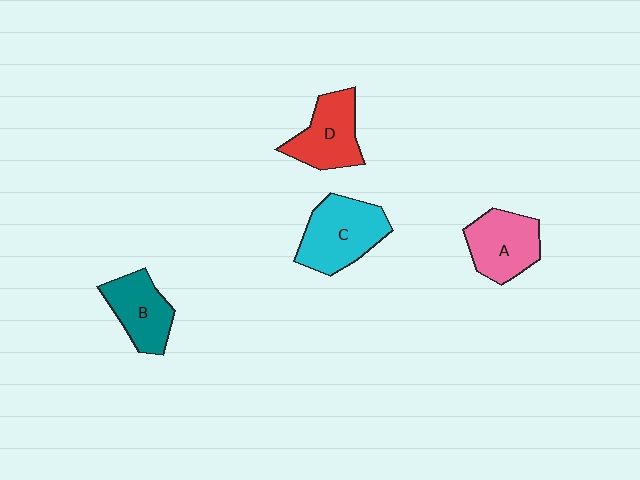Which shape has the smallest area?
Shape B (teal).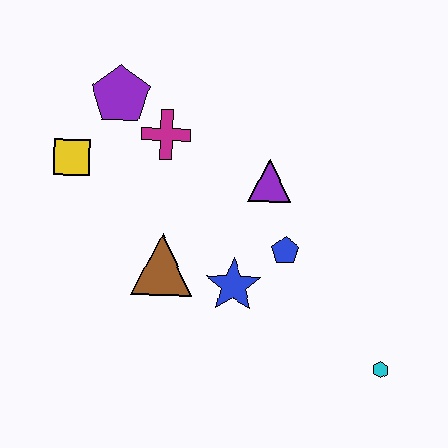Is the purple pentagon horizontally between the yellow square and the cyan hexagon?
Yes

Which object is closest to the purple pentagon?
The magenta cross is closest to the purple pentagon.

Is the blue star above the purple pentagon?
No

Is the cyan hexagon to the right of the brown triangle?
Yes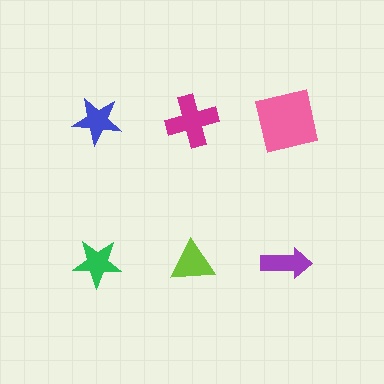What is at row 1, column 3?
A pink square.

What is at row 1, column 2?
A magenta cross.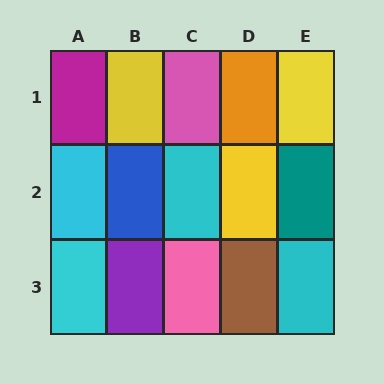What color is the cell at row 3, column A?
Cyan.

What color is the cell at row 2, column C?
Cyan.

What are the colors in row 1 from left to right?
Magenta, yellow, pink, orange, yellow.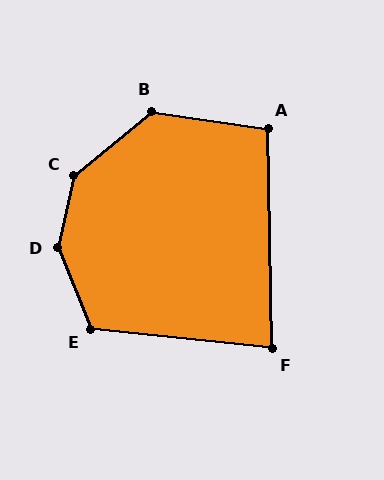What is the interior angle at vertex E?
Approximately 118 degrees (obtuse).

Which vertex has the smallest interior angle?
F, at approximately 83 degrees.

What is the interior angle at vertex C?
Approximately 142 degrees (obtuse).